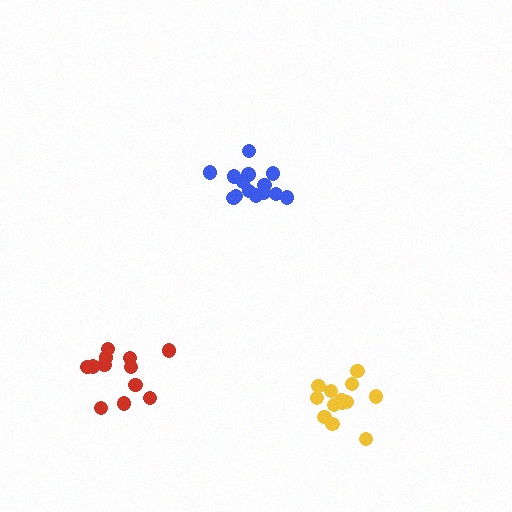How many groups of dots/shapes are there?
There are 3 groups.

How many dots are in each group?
Group 1: 16 dots, Group 2: 13 dots, Group 3: 12 dots (41 total).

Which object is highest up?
The blue cluster is topmost.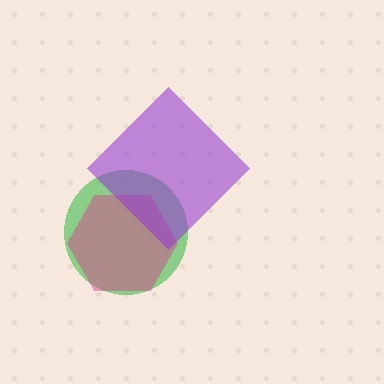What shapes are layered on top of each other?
The layered shapes are: a green circle, a magenta hexagon, a purple diamond.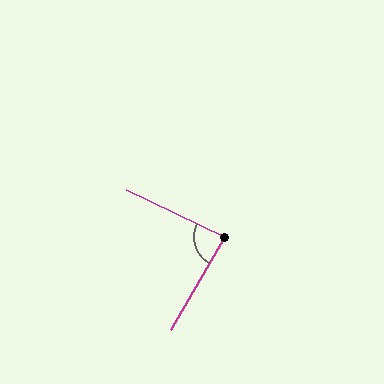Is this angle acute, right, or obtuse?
It is approximately a right angle.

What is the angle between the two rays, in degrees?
Approximately 86 degrees.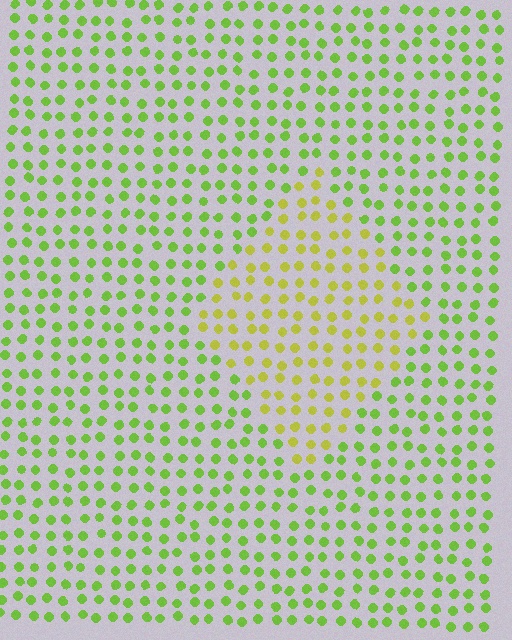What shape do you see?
I see a diamond.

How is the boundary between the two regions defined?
The boundary is defined purely by a slight shift in hue (about 32 degrees). Spacing, size, and orientation are identical on both sides.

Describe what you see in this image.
The image is filled with small lime elements in a uniform arrangement. A diamond-shaped region is visible where the elements are tinted to a slightly different hue, forming a subtle color boundary.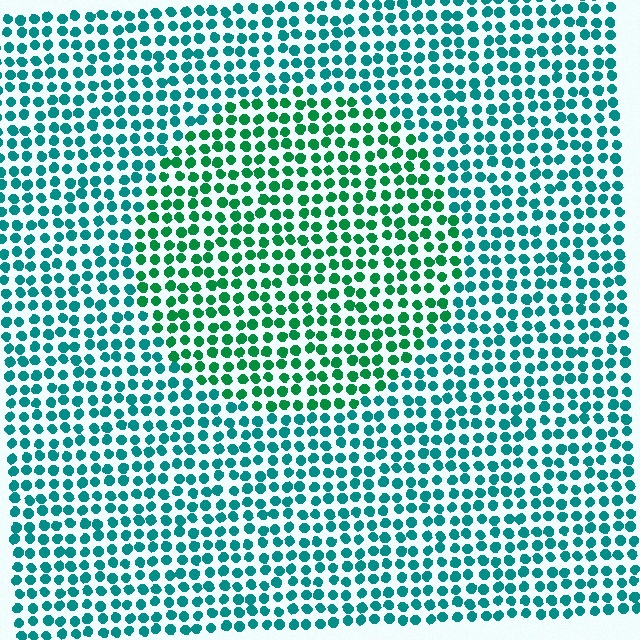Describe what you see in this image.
The image is filled with small teal elements in a uniform arrangement. A circle-shaped region is visible where the elements are tinted to a slightly different hue, forming a subtle color boundary.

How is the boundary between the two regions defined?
The boundary is defined purely by a slight shift in hue (about 33 degrees). Spacing, size, and orientation are identical on both sides.